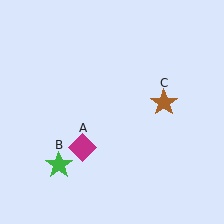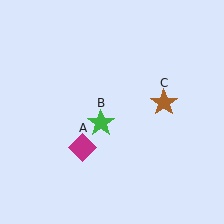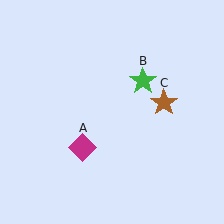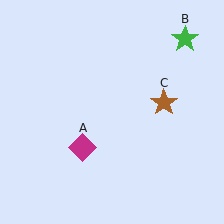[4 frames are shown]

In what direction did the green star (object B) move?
The green star (object B) moved up and to the right.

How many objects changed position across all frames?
1 object changed position: green star (object B).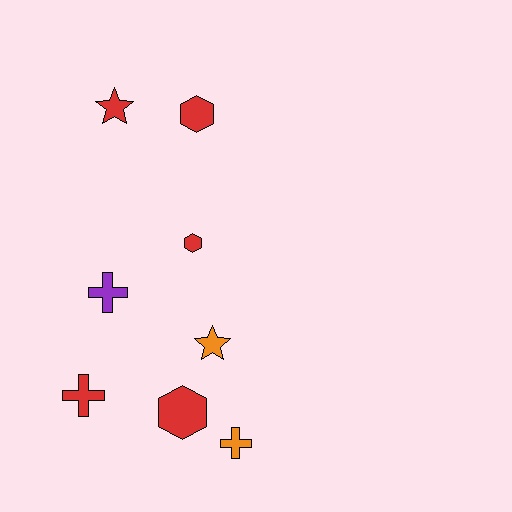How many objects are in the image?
There are 8 objects.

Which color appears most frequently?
Red, with 5 objects.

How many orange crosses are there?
There is 1 orange cross.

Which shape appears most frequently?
Cross, with 3 objects.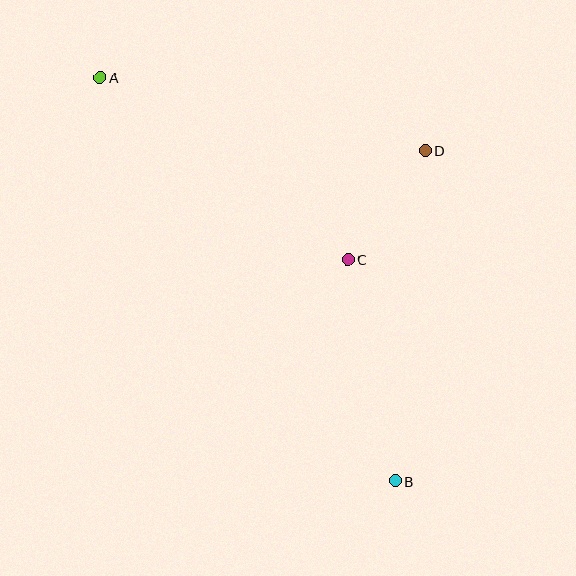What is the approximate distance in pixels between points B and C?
The distance between B and C is approximately 227 pixels.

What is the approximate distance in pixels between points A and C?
The distance between A and C is approximately 307 pixels.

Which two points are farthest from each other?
Points A and B are farthest from each other.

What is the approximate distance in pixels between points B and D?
The distance between B and D is approximately 332 pixels.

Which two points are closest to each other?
Points C and D are closest to each other.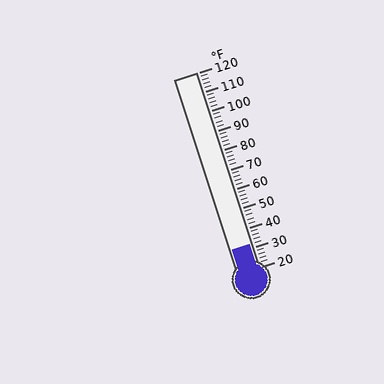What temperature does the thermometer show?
The thermometer shows approximately 32°F.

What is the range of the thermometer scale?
The thermometer scale ranges from 20°F to 120°F.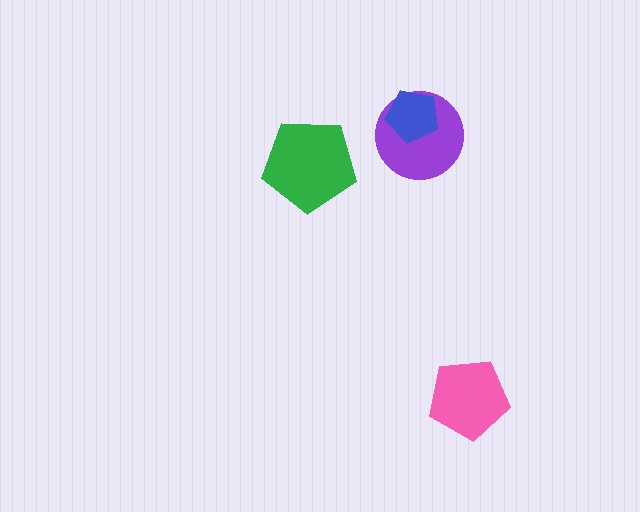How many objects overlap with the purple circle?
1 object overlaps with the purple circle.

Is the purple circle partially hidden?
Yes, it is partially covered by another shape.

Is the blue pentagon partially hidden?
No, no other shape covers it.